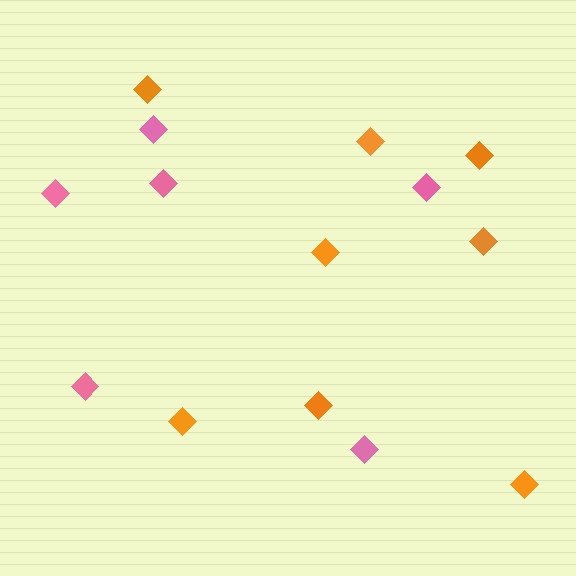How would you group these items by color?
There are 2 groups: one group of orange diamonds (8) and one group of pink diamonds (6).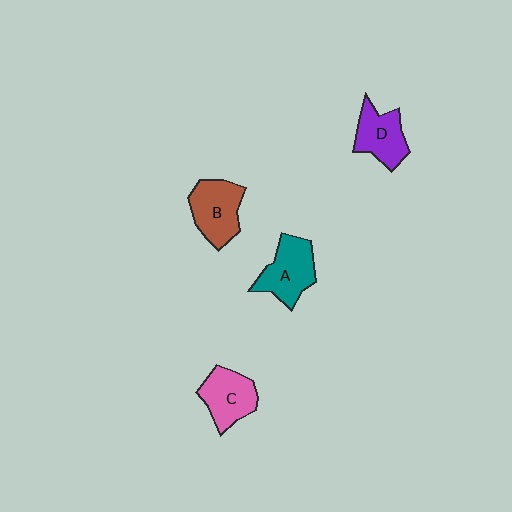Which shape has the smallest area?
Shape D (purple).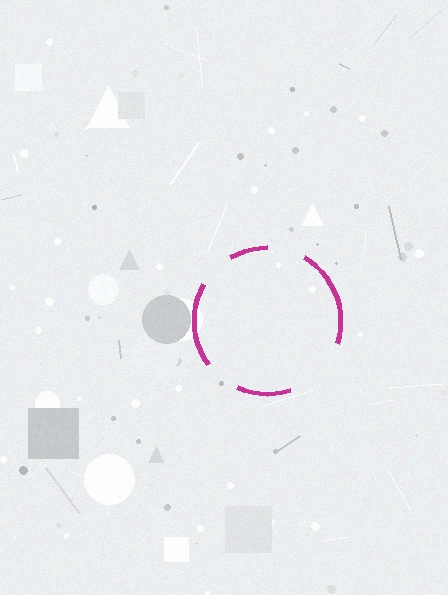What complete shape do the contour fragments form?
The contour fragments form a circle.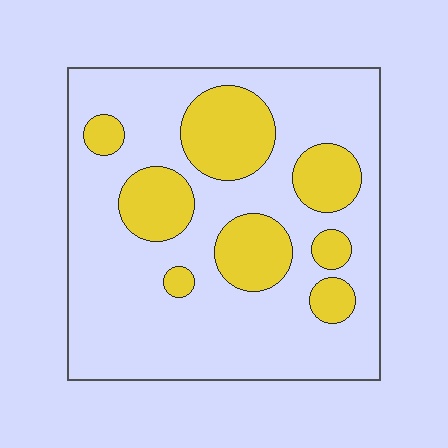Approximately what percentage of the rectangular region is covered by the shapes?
Approximately 25%.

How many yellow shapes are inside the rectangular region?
8.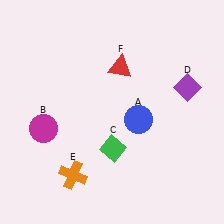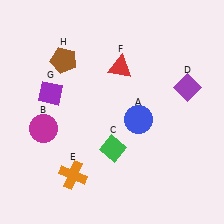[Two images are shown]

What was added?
A purple diamond (G), a brown pentagon (H) were added in Image 2.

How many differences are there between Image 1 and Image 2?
There are 2 differences between the two images.